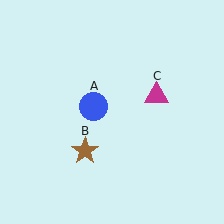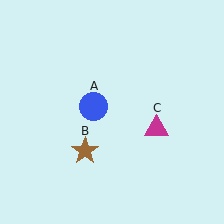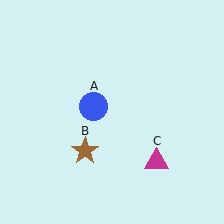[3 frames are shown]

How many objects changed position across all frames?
1 object changed position: magenta triangle (object C).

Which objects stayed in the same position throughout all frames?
Blue circle (object A) and brown star (object B) remained stationary.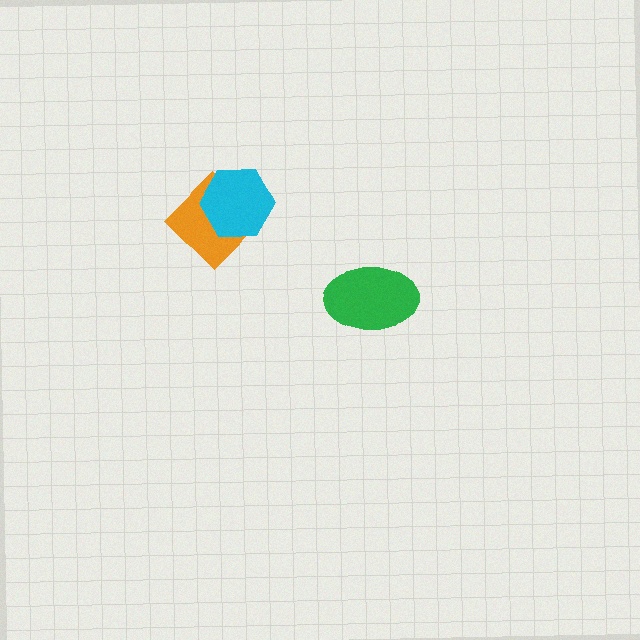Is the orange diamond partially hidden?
Yes, it is partially covered by another shape.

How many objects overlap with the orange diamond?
1 object overlaps with the orange diamond.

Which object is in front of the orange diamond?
The cyan hexagon is in front of the orange diamond.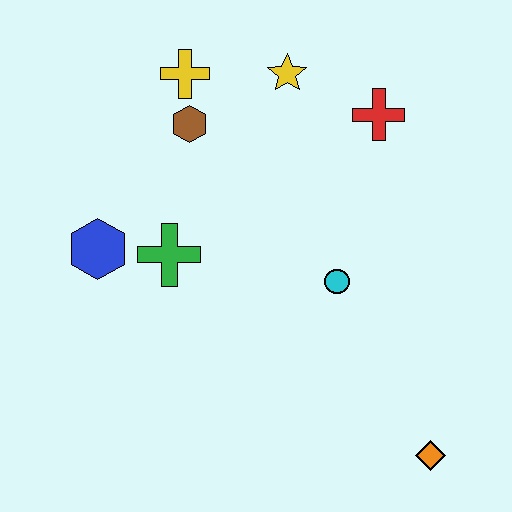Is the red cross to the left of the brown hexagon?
No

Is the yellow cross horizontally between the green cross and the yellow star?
Yes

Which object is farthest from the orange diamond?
The yellow cross is farthest from the orange diamond.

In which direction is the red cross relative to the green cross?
The red cross is to the right of the green cross.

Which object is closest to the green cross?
The blue hexagon is closest to the green cross.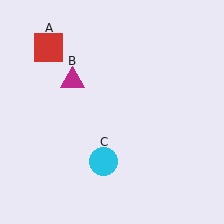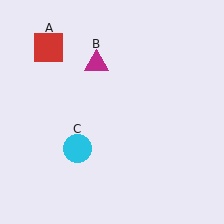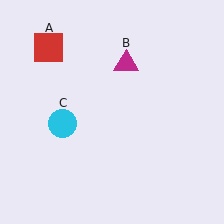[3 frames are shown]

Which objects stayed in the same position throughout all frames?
Red square (object A) remained stationary.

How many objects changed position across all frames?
2 objects changed position: magenta triangle (object B), cyan circle (object C).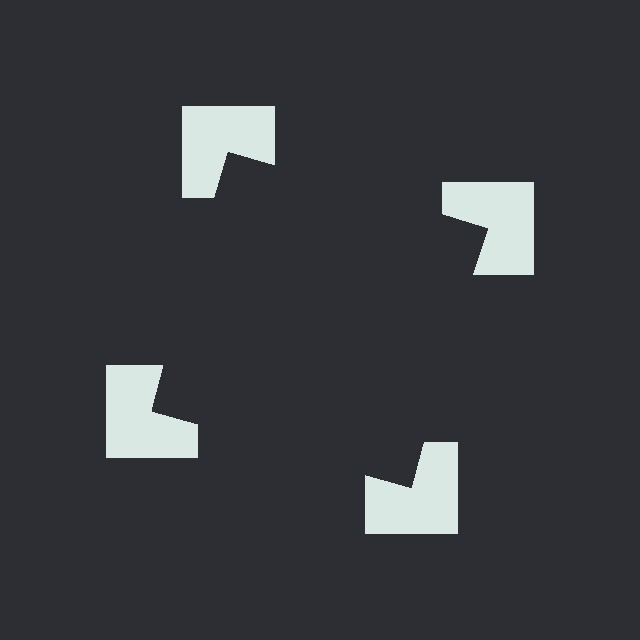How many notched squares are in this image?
There are 4 — one at each vertex of the illusory square.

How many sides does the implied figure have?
4 sides.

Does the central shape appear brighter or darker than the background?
It typically appears slightly darker than the background, even though no actual brightness change is drawn.